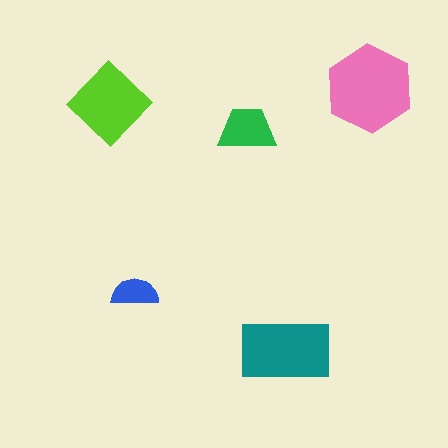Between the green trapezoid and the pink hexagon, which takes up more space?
The pink hexagon.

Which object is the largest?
The pink hexagon.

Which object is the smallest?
The blue semicircle.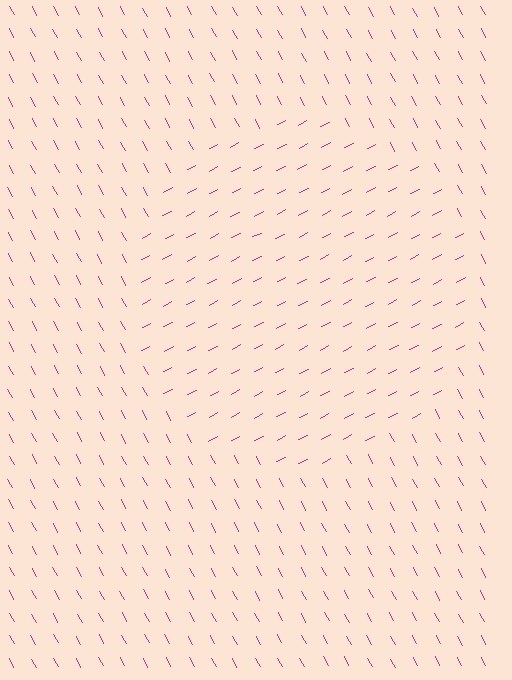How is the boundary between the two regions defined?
The boundary is defined purely by a change in line orientation (approximately 89 degrees difference). All lines are the same color and thickness.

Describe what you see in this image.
The image is filled with small magenta line segments. A circle region in the image has lines oriented differently from the surrounding lines, creating a visible texture boundary.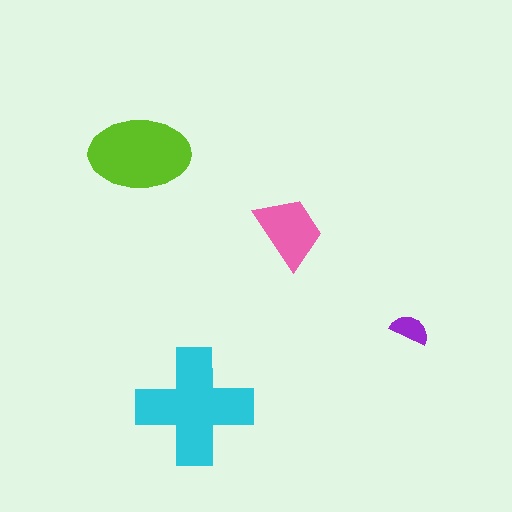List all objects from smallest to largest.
The purple semicircle, the pink trapezoid, the lime ellipse, the cyan cross.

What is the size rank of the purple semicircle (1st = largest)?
4th.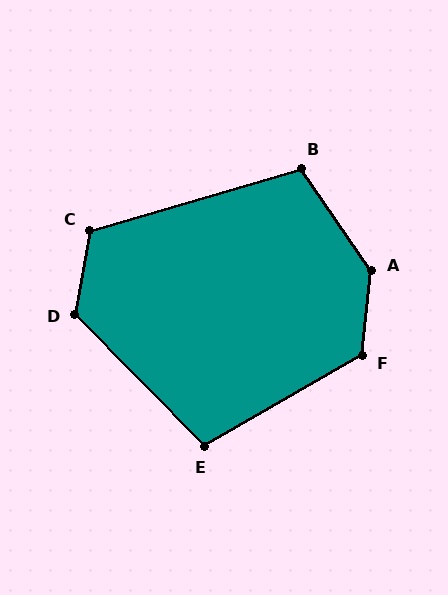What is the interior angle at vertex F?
Approximately 126 degrees (obtuse).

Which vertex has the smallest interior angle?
E, at approximately 105 degrees.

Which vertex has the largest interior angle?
A, at approximately 139 degrees.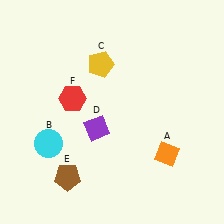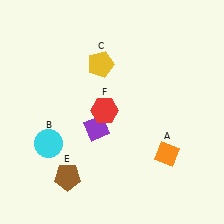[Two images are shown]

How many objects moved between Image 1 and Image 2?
1 object moved between the two images.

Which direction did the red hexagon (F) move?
The red hexagon (F) moved right.